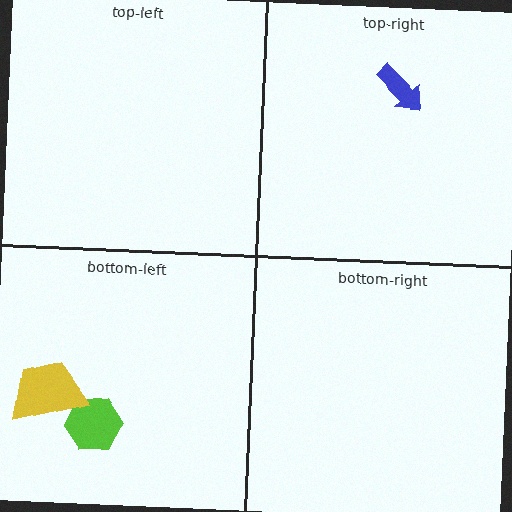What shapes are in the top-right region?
The blue arrow.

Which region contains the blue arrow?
The top-right region.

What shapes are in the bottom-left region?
The lime hexagon, the yellow trapezoid.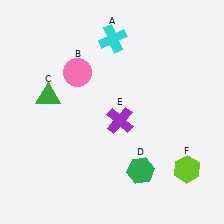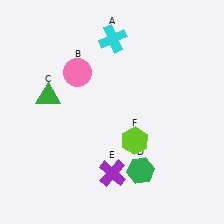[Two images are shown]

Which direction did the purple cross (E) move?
The purple cross (E) moved down.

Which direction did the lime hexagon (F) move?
The lime hexagon (F) moved left.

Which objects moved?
The objects that moved are: the purple cross (E), the lime hexagon (F).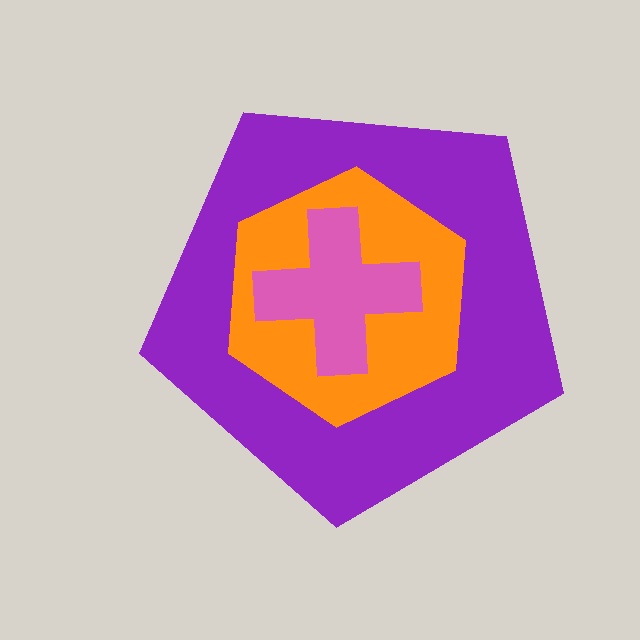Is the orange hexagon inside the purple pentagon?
Yes.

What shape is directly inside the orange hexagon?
The pink cross.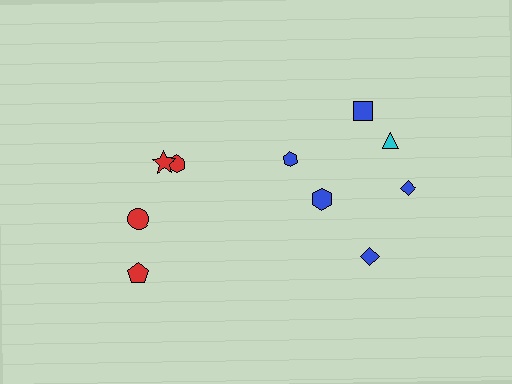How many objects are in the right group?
There are 6 objects.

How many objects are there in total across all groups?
There are 10 objects.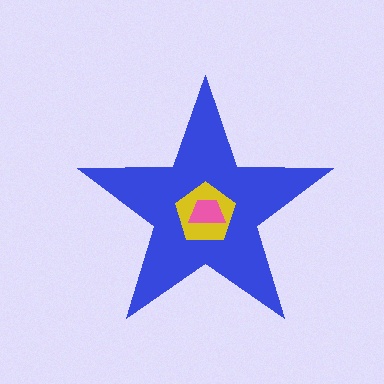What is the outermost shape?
The blue star.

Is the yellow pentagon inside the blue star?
Yes.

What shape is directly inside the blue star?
The yellow pentagon.